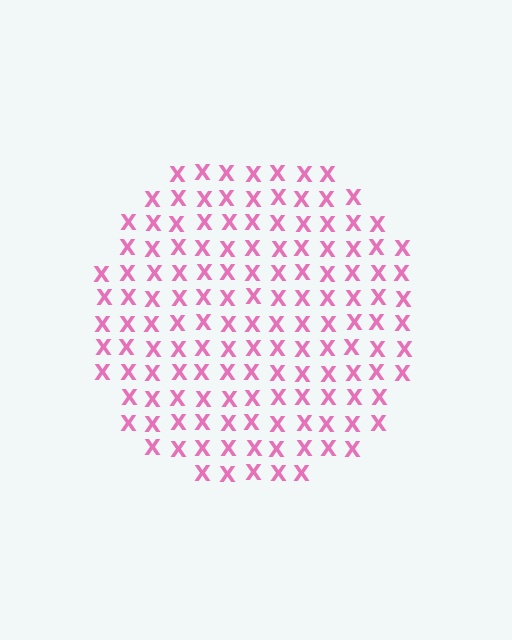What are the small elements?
The small elements are letter X's.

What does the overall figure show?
The overall figure shows a circle.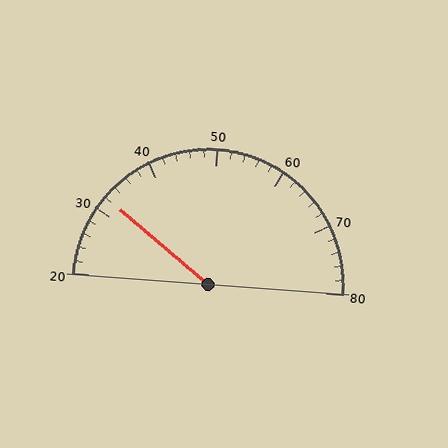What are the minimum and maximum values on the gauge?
The gauge ranges from 20 to 80.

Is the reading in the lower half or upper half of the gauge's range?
The reading is in the lower half of the range (20 to 80).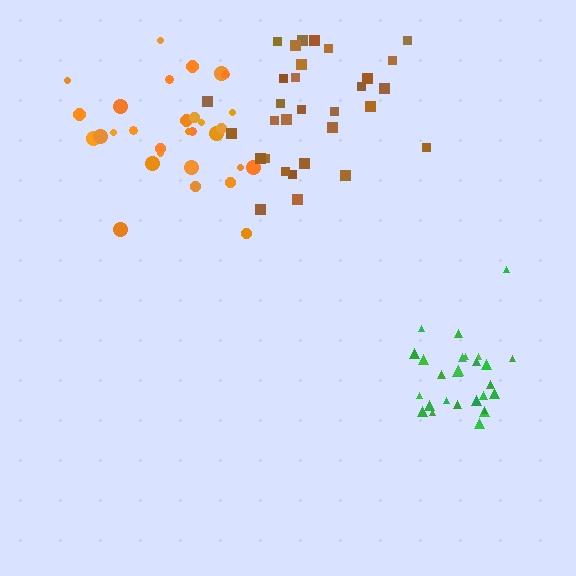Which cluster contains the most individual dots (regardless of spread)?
Brown (31).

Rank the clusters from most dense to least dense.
green, brown, orange.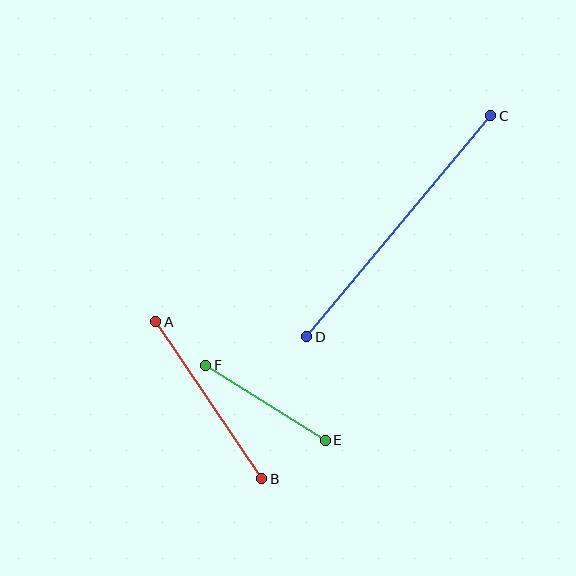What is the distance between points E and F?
The distance is approximately 141 pixels.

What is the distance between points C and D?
The distance is approximately 288 pixels.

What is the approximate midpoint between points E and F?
The midpoint is at approximately (265, 403) pixels.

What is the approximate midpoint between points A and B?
The midpoint is at approximately (209, 400) pixels.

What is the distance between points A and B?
The distance is approximately 189 pixels.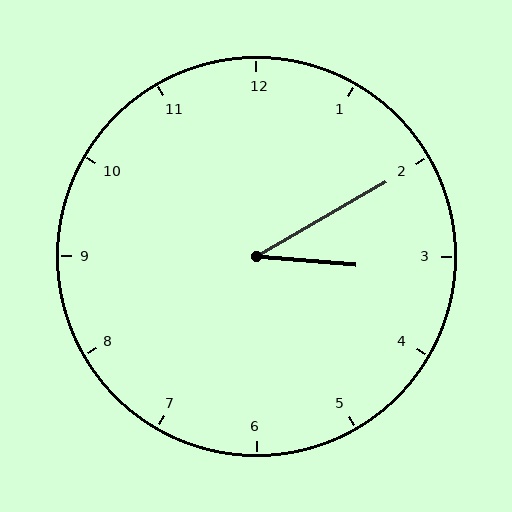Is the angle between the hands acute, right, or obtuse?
It is acute.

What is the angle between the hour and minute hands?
Approximately 35 degrees.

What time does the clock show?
3:10.